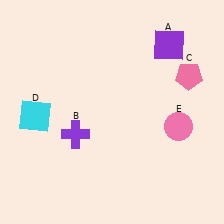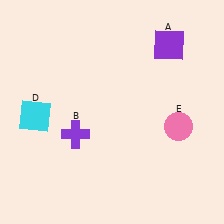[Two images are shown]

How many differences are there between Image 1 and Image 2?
There is 1 difference between the two images.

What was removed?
The pink pentagon (C) was removed in Image 2.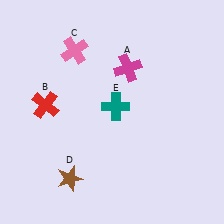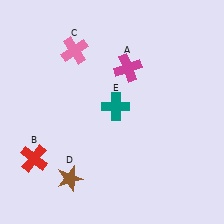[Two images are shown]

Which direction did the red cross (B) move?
The red cross (B) moved down.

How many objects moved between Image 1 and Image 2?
1 object moved between the two images.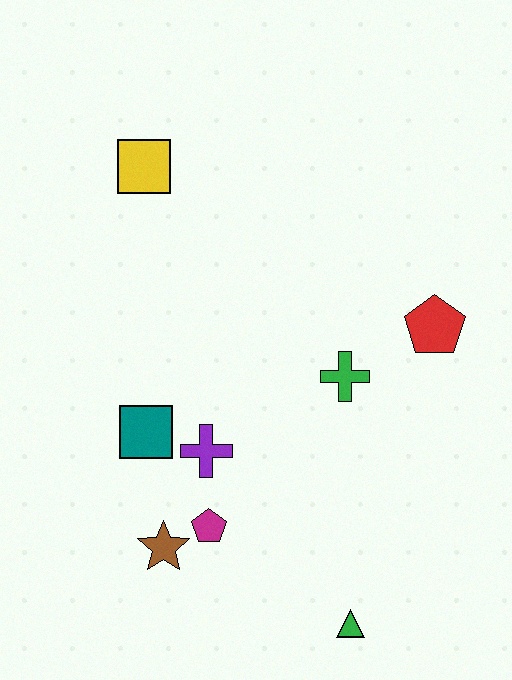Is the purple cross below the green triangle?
No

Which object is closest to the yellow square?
The teal square is closest to the yellow square.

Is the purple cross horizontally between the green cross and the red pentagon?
No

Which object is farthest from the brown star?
The yellow square is farthest from the brown star.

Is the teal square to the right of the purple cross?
No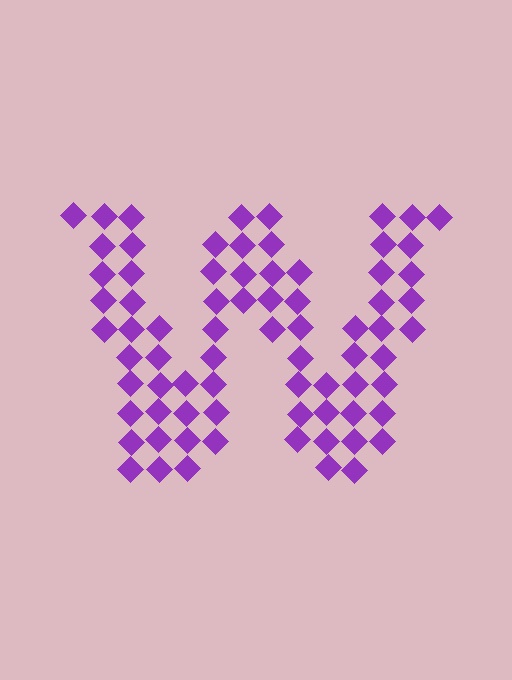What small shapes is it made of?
It is made of small diamonds.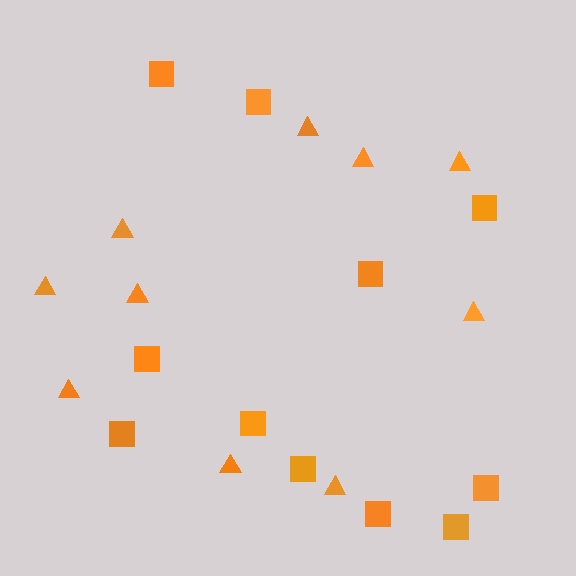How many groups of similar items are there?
There are 2 groups: one group of squares (11) and one group of triangles (10).